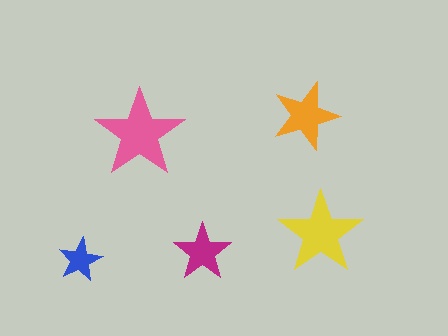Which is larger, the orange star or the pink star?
The pink one.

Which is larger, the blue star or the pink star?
The pink one.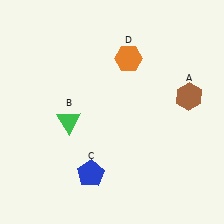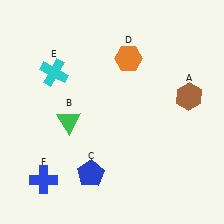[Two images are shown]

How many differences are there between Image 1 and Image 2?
There are 2 differences between the two images.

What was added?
A cyan cross (E), a blue cross (F) were added in Image 2.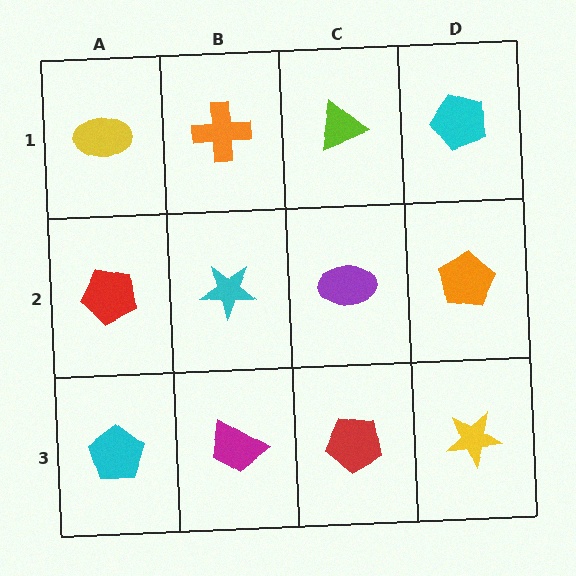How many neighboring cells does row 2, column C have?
4.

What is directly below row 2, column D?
A yellow star.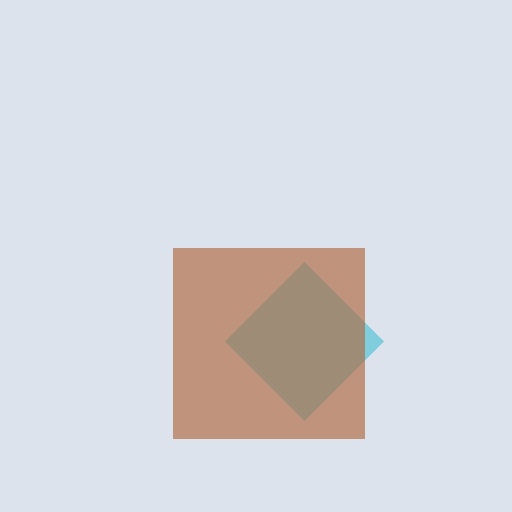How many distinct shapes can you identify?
There are 2 distinct shapes: a cyan diamond, a brown square.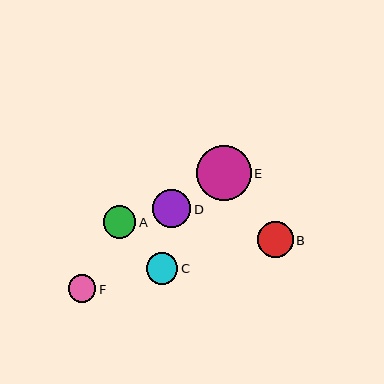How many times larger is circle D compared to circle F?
Circle D is approximately 1.4 times the size of circle F.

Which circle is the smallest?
Circle F is the smallest with a size of approximately 28 pixels.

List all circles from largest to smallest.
From largest to smallest: E, D, B, A, C, F.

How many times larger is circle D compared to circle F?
Circle D is approximately 1.4 times the size of circle F.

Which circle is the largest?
Circle E is the largest with a size of approximately 55 pixels.